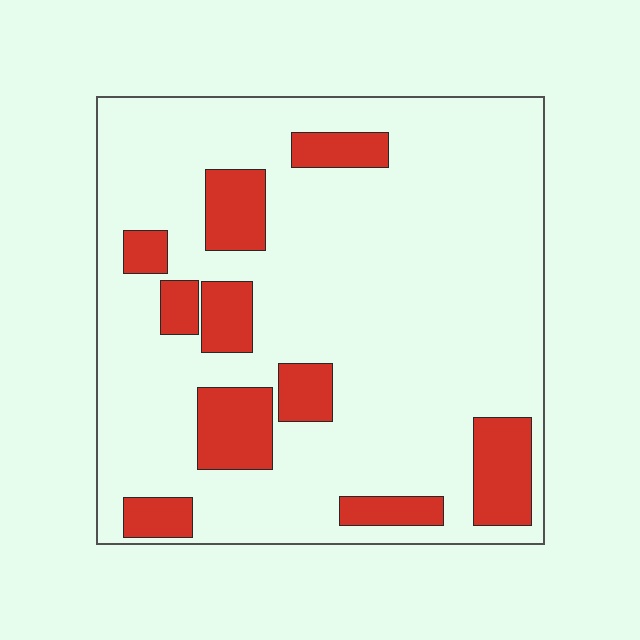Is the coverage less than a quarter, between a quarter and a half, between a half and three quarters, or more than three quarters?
Less than a quarter.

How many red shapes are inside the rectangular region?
10.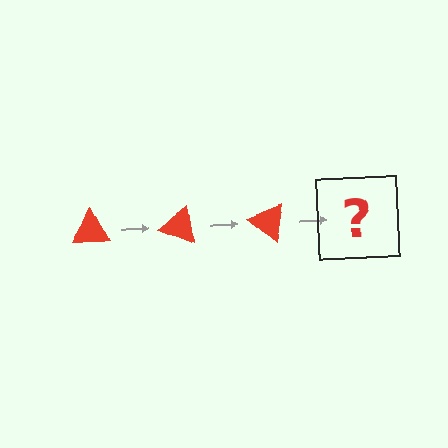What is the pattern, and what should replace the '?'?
The pattern is that the triangle rotates 20 degrees each step. The '?' should be a red triangle rotated 60 degrees.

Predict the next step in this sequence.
The next step is a red triangle rotated 60 degrees.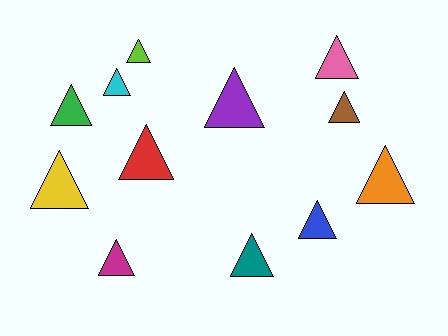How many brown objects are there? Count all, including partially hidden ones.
There is 1 brown object.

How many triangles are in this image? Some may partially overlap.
There are 12 triangles.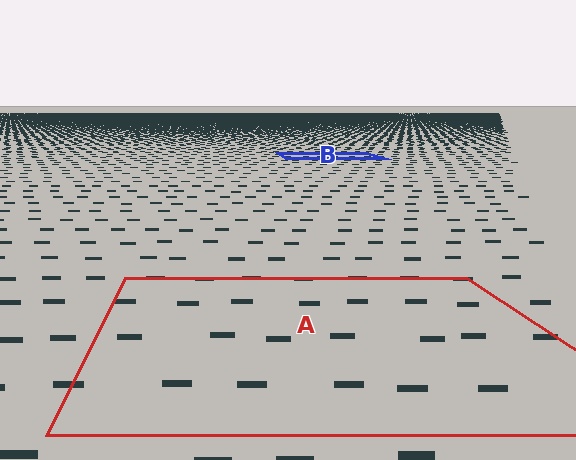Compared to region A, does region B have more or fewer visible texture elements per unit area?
Region B has more texture elements per unit area — they are packed more densely because it is farther away.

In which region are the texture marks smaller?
The texture marks are smaller in region B, because it is farther away.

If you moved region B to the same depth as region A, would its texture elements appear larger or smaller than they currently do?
They would appear larger. At a closer depth, the same texture elements are projected at a bigger on-screen size.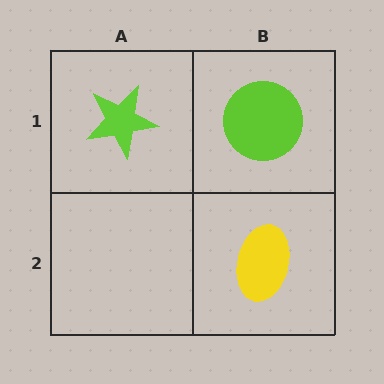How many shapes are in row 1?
2 shapes.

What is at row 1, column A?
A lime star.